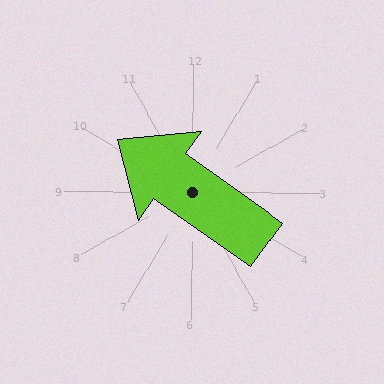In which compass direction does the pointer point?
Northwest.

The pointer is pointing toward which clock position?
Roughly 10 o'clock.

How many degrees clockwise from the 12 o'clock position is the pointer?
Approximately 305 degrees.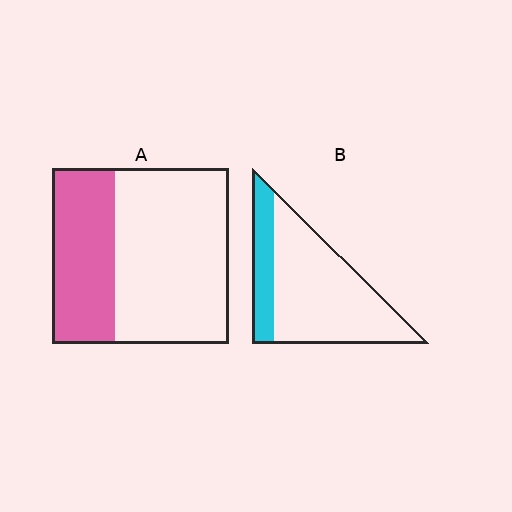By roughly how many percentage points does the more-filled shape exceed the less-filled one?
By roughly 10 percentage points (A over B).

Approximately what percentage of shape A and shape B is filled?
A is approximately 35% and B is approximately 25%.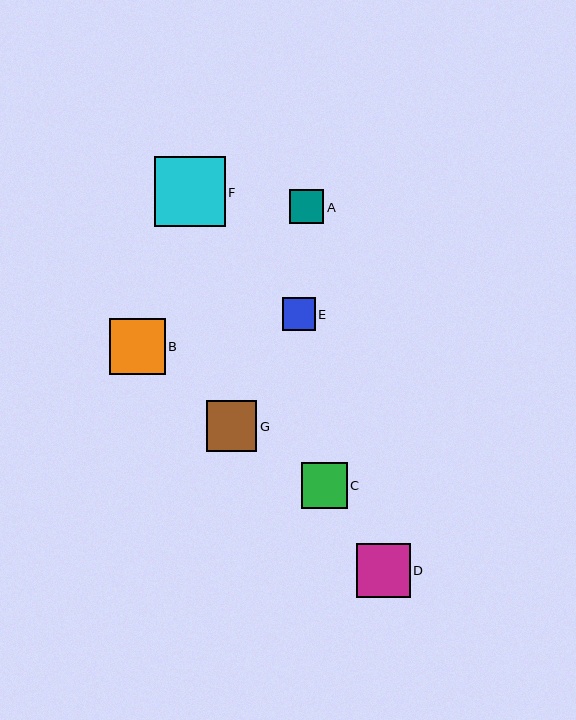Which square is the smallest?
Square E is the smallest with a size of approximately 33 pixels.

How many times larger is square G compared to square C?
Square G is approximately 1.1 times the size of square C.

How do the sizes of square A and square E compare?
Square A and square E are approximately the same size.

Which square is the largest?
Square F is the largest with a size of approximately 71 pixels.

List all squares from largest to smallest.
From largest to smallest: F, B, D, G, C, A, E.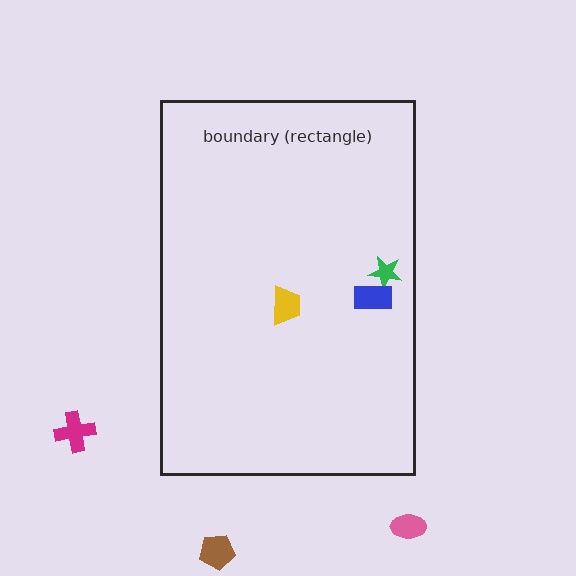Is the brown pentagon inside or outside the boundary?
Outside.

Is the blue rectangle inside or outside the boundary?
Inside.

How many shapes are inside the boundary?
3 inside, 3 outside.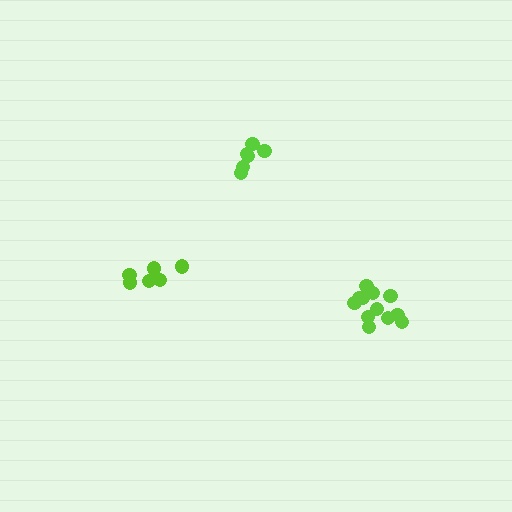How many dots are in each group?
Group 1: 6 dots, Group 2: 12 dots, Group 3: 6 dots (24 total).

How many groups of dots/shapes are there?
There are 3 groups.